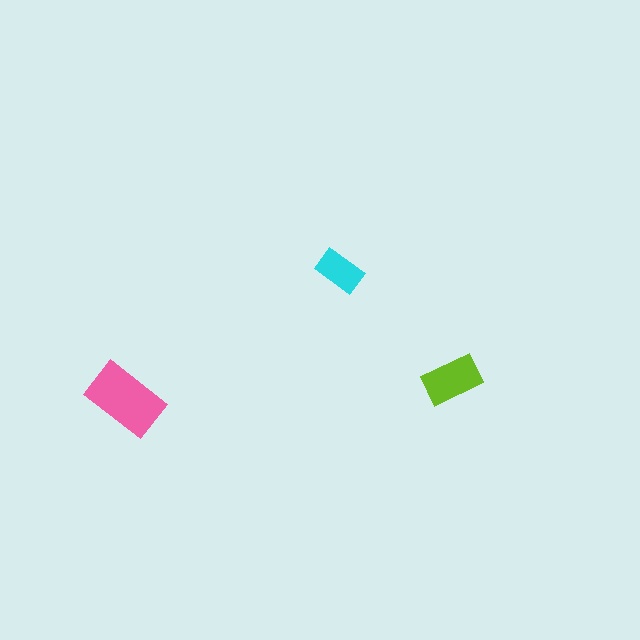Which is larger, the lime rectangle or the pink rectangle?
The pink one.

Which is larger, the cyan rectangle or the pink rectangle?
The pink one.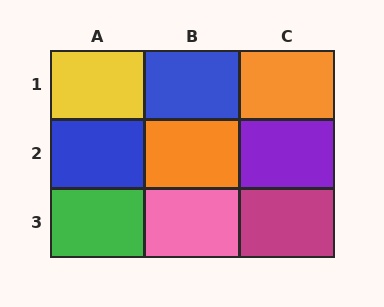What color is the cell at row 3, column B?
Pink.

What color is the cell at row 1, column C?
Orange.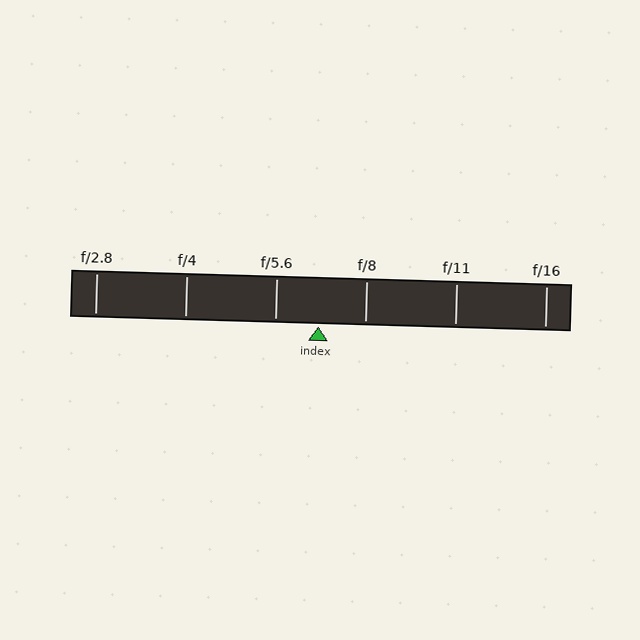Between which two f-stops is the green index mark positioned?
The index mark is between f/5.6 and f/8.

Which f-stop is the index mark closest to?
The index mark is closest to f/5.6.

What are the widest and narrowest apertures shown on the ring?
The widest aperture shown is f/2.8 and the narrowest is f/16.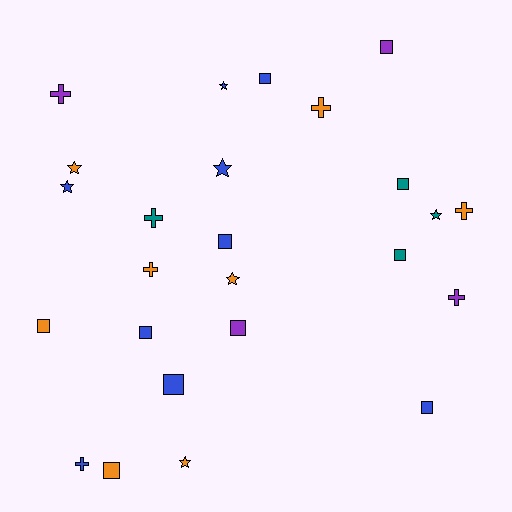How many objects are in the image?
There are 25 objects.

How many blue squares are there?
There are 5 blue squares.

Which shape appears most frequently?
Square, with 11 objects.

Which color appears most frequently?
Blue, with 9 objects.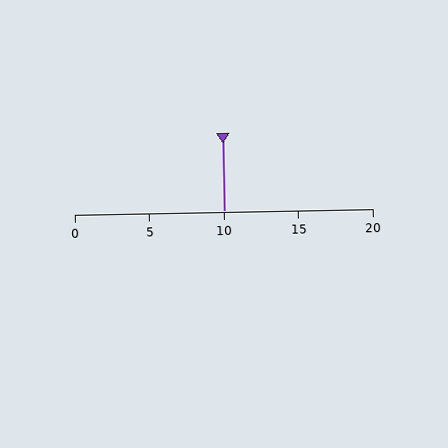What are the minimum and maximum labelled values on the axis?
The axis runs from 0 to 20.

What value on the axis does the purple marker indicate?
The marker indicates approximately 10.